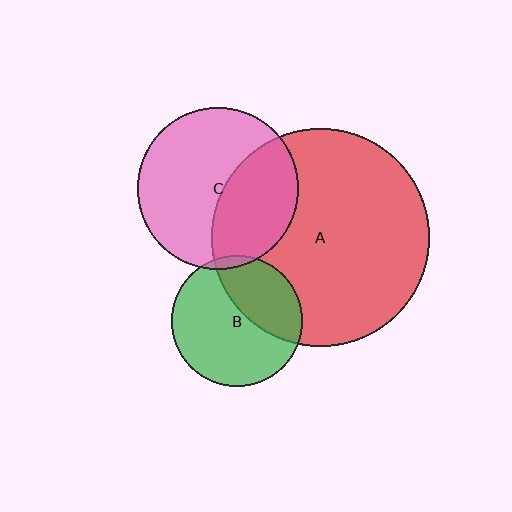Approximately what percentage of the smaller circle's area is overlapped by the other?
Approximately 40%.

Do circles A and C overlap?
Yes.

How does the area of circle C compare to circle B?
Approximately 1.5 times.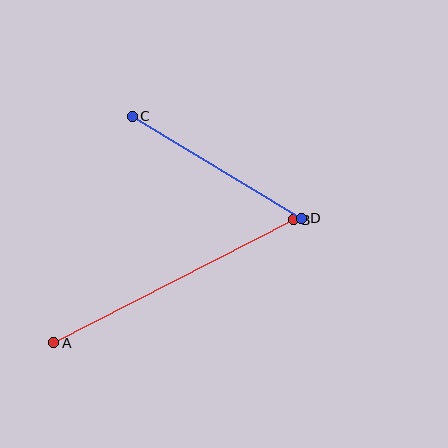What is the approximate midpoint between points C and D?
The midpoint is at approximately (217, 167) pixels.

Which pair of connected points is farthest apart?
Points A and B are farthest apart.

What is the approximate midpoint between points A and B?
The midpoint is at approximately (174, 281) pixels.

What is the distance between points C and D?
The distance is approximately 197 pixels.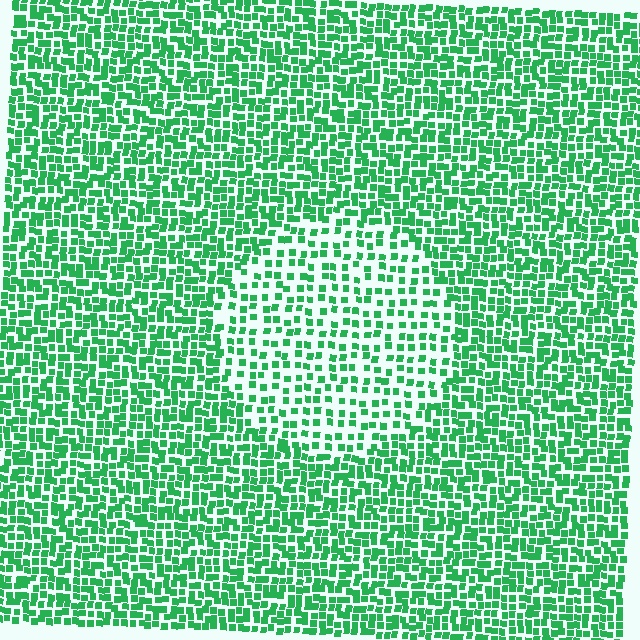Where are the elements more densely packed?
The elements are more densely packed outside the circle boundary.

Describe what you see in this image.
The image contains small green elements arranged at two different densities. A circle-shaped region is visible where the elements are less densely packed than the surrounding area.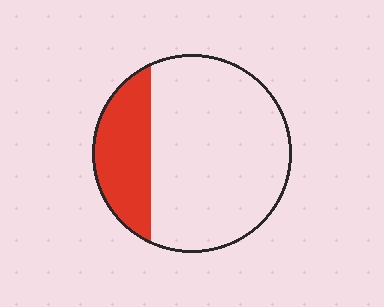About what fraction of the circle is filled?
About one quarter (1/4).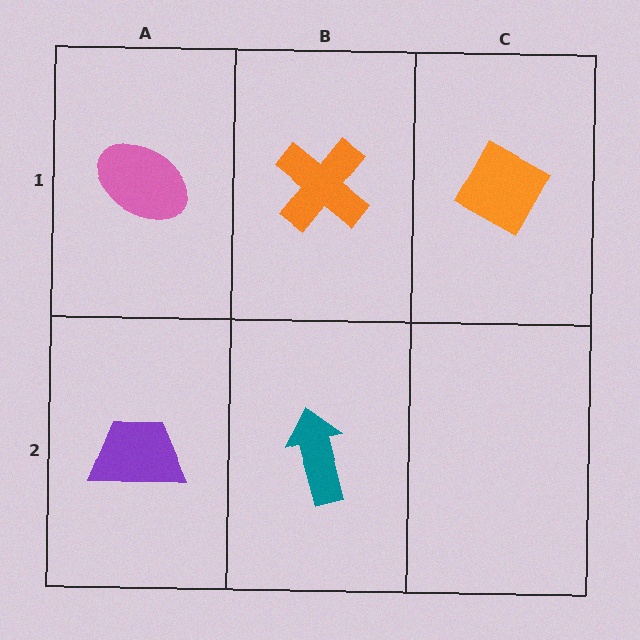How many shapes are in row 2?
2 shapes.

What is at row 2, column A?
A purple trapezoid.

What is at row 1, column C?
An orange diamond.